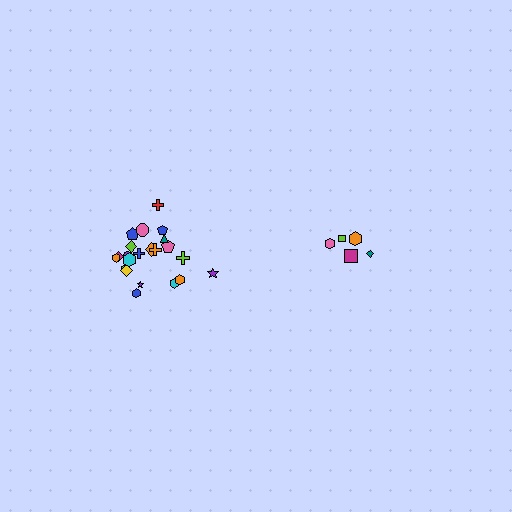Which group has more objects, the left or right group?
The left group.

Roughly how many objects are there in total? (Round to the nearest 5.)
Roughly 25 objects in total.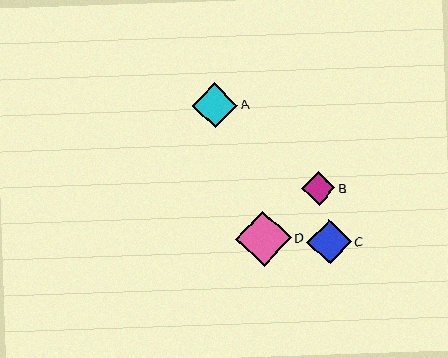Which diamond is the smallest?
Diamond B is the smallest with a size of approximately 33 pixels.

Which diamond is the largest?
Diamond D is the largest with a size of approximately 55 pixels.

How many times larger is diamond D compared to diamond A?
Diamond D is approximately 1.2 times the size of diamond A.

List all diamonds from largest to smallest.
From largest to smallest: D, A, C, B.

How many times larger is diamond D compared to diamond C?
Diamond D is approximately 1.3 times the size of diamond C.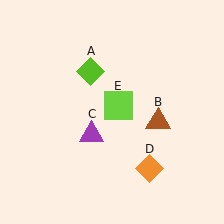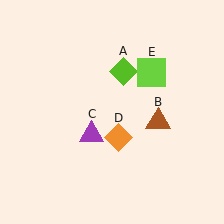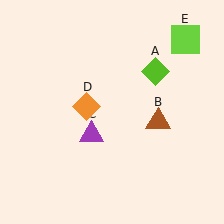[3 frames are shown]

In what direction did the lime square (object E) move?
The lime square (object E) moved up and to the right.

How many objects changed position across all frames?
3 objects changed position: lime diamond (object A), orange diamond (object D), lime square (object E).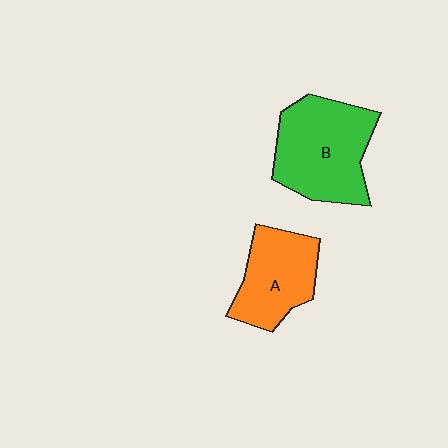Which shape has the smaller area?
Shape A (orange).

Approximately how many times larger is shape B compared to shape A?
Approximately 1.4 times.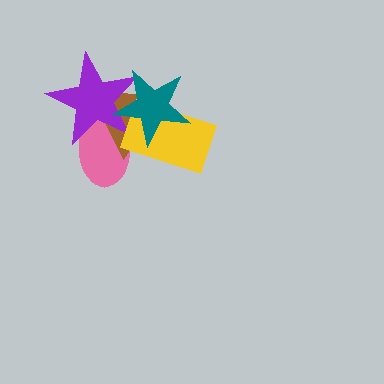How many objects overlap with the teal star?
4 objects overlap with the teal star.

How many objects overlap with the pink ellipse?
4 objects overlap with the pink ellipse.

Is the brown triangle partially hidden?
Yes, it is partially covered by another shape.